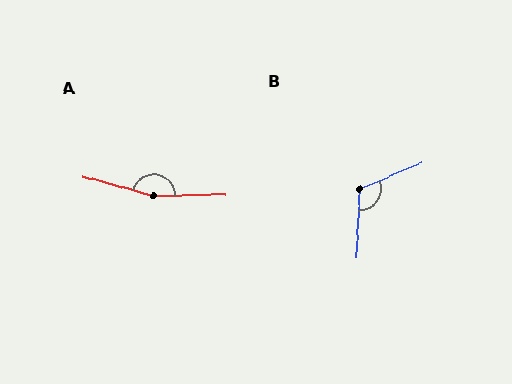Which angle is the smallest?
B, at approximately 116 degrees.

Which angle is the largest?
A, at approximately 164 degrees.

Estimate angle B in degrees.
Approximately 116 degrees.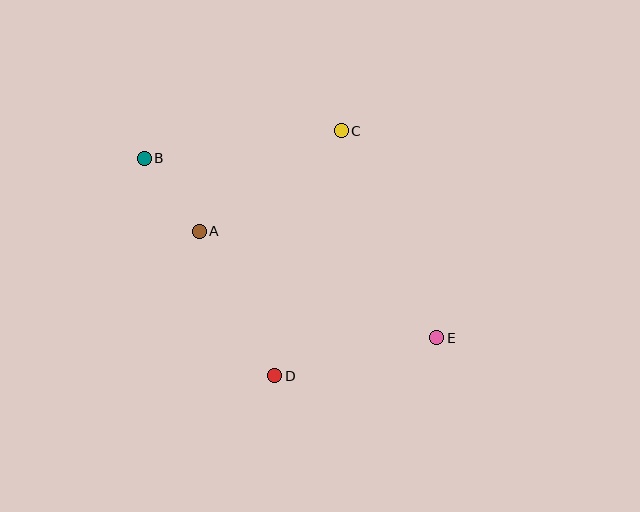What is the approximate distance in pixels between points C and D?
The distance between C and D is approximately 254 pixels.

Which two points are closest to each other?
Points A and B are closest to each other.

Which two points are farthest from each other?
Points B and E are farthest from each other.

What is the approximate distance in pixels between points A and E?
The distance between A and E is approximately 261 pixels.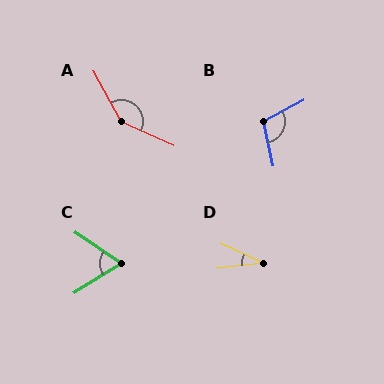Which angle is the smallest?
D, at approximately 31 degrees.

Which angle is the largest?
A, at approximately 143 degrees.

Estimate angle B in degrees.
Approximately 106 degrees.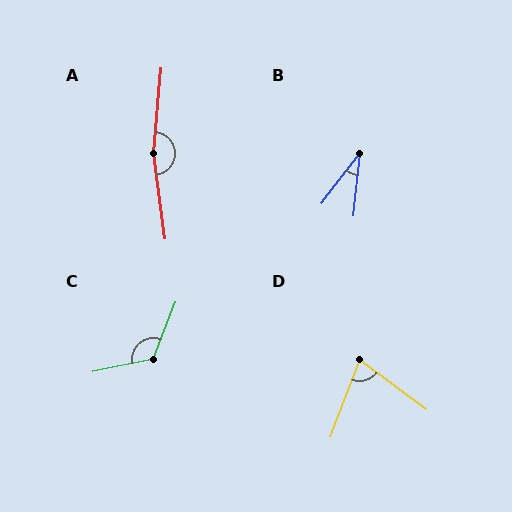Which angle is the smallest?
B, at approximately 31 degrees.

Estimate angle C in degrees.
Approximately 123 degrees.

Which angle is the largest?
A, at approximately 168 degrees.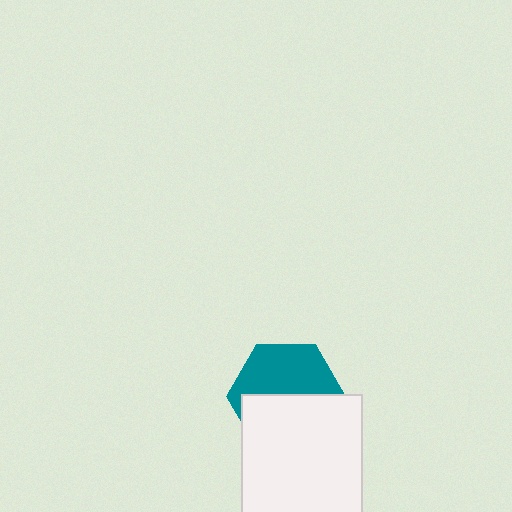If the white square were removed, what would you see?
You would see the complete teal hexagon.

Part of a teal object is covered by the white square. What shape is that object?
It is a hexagon.